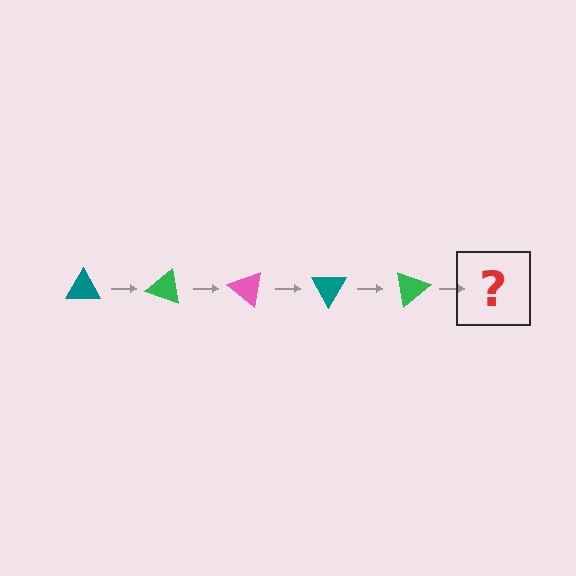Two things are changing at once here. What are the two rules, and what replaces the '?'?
The two rules are that it rotates 20 degrees each step and the color cycles through teal, green, and pink. The '?' should be a pink triangle, rotated 100 degrees from the start.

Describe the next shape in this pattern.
It should be a pink triangle, rotated 100 degrees from the start.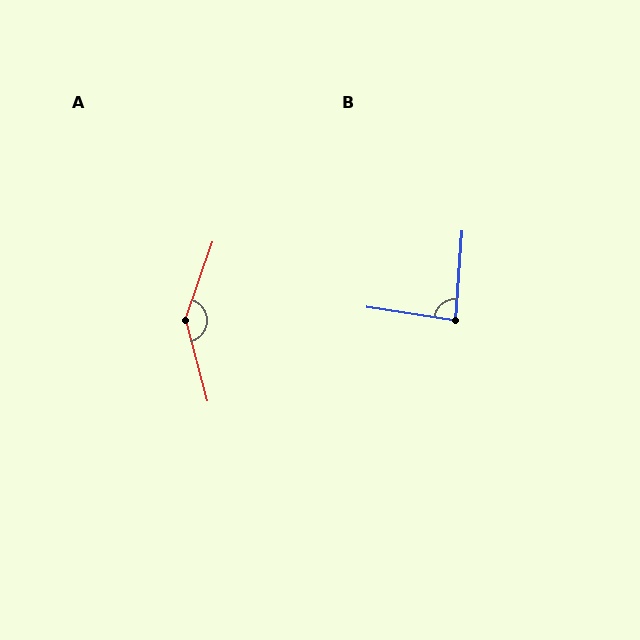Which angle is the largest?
A, at approximately 145 degrees.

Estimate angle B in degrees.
Approximately 86 degrees.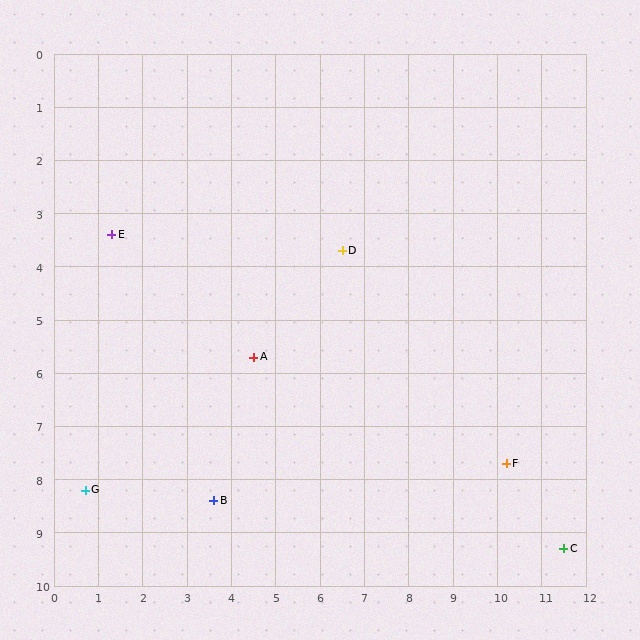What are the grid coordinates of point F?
Point F is at approximately (10.2, 7.7).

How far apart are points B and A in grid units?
Points B and A are about 2.8 grid units apart.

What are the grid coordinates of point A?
Point A is at approximately (4.5, 5.7).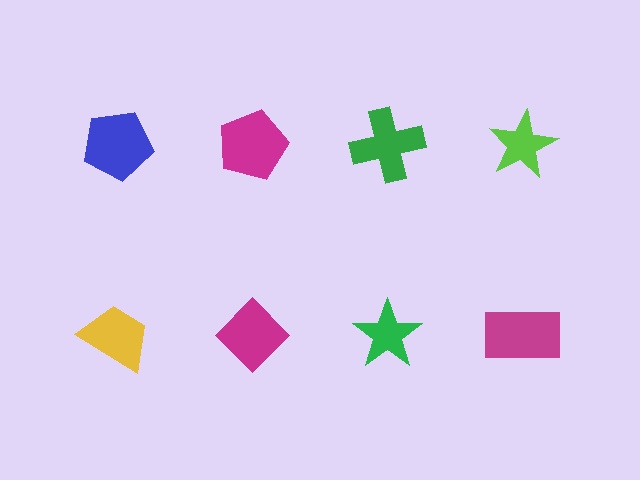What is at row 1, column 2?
A magenta pentagon.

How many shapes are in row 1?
4 shapes.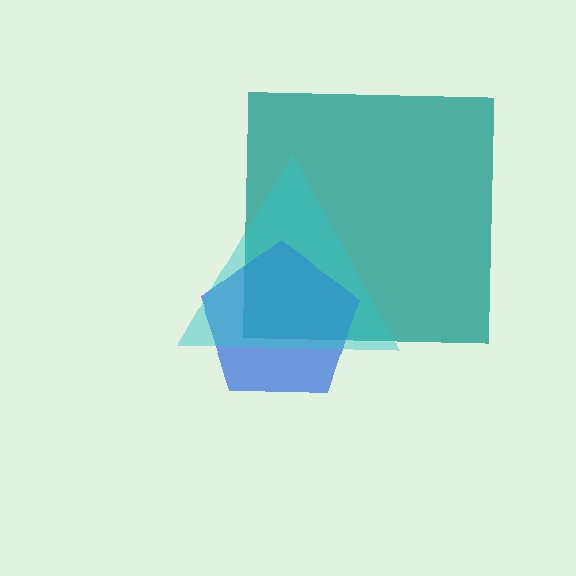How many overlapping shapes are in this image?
There are 3 overlapping shapes in the image.